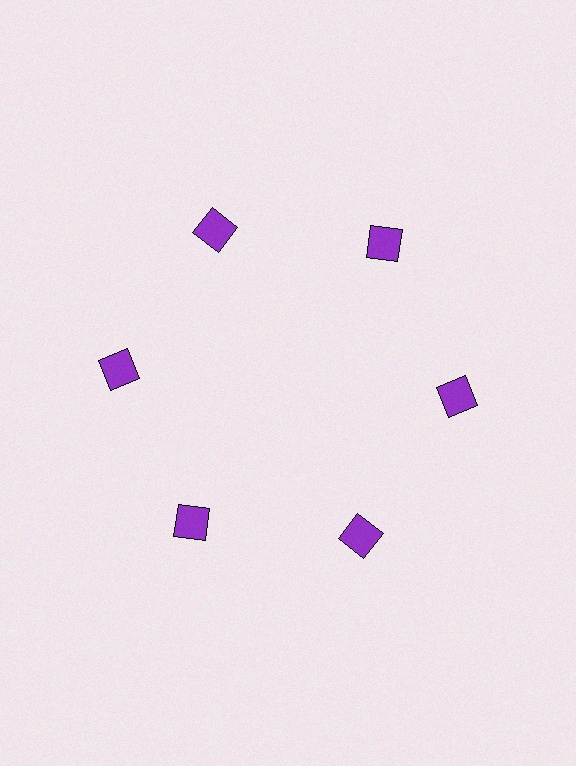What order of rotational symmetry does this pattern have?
This pattern has 6-fold rotational symmetry.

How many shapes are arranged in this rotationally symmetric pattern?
There are 6 shapes, arranged in 6 groups of 1.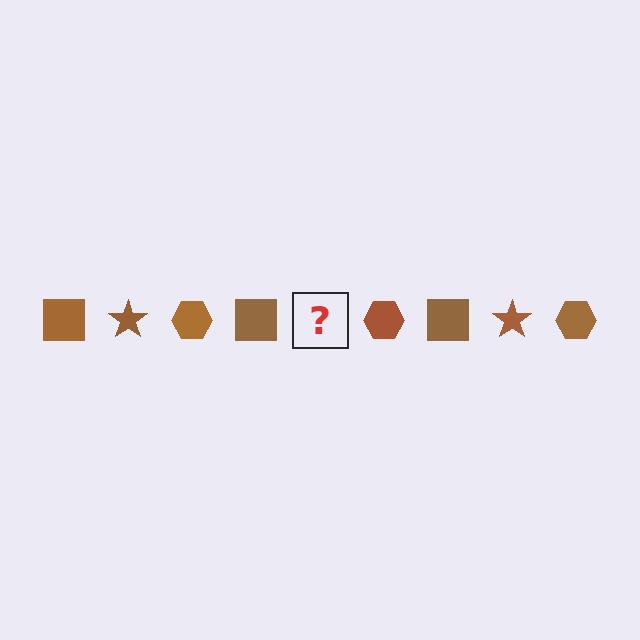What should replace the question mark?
The question mark should be replaced with a brown star.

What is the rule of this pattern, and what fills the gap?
The rule is that the pattern cycles through square, star, hexagon shapes in brown. The gap should be filled with a brown star.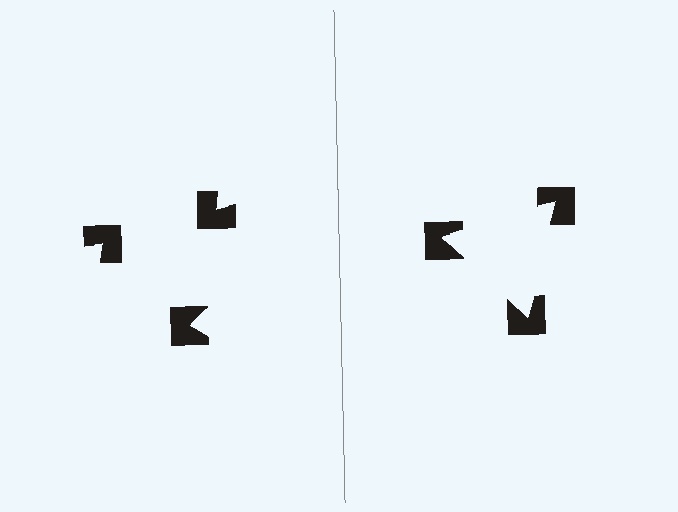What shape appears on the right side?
An illusory triangle.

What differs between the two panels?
The notched squares are positioned identically on both sides; only the wedge orientations differ. On the right they align to a triangle; on the left they are misaligned.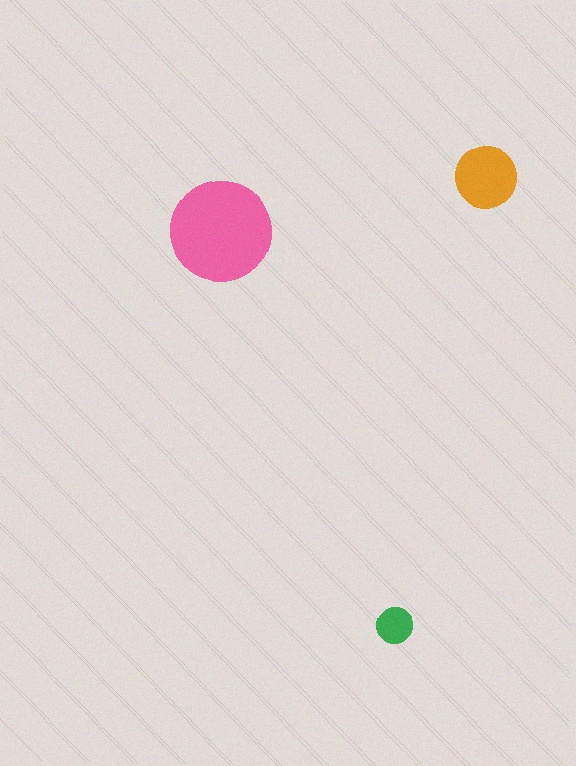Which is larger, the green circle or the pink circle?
The pink one.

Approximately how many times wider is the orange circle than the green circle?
About 1.5 times wider.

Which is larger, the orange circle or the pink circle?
The pink one.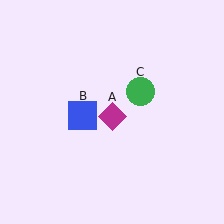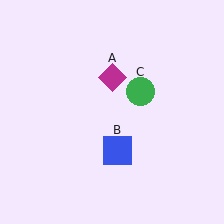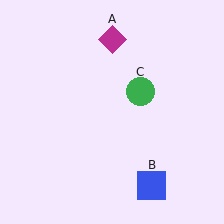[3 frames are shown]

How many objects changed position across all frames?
2 objects changed position: magenta diamond (object A), blue square (object B).